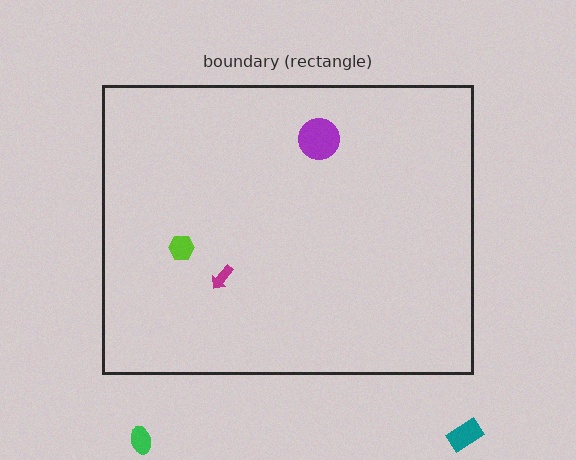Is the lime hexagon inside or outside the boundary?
Inside.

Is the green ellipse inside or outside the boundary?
Outside.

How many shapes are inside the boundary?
3 inside, 2 outside.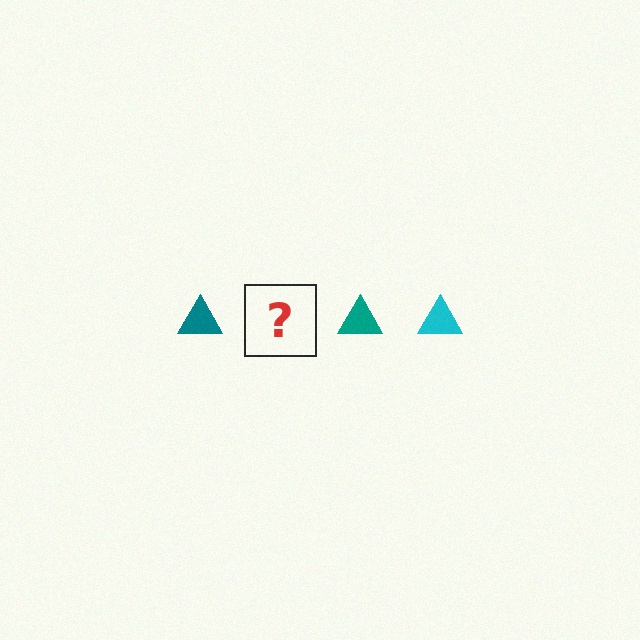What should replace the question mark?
The question mark should be replaced with a cyan triangle.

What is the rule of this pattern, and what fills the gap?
The rule is that the pattern cycles through teal, cyan triangles. The gap should be filled with a cyan triangle.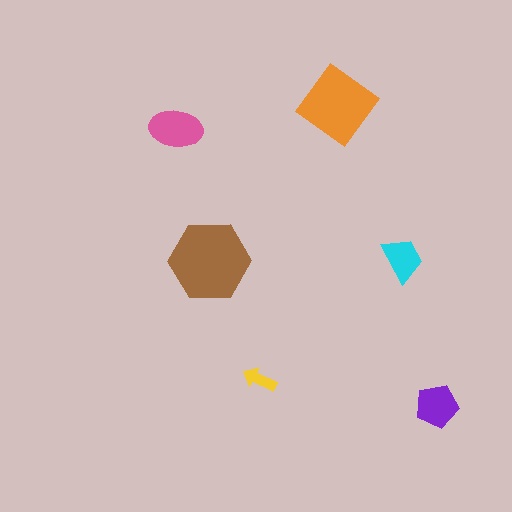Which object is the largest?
The brown hexagon.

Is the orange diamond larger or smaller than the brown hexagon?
Smaller.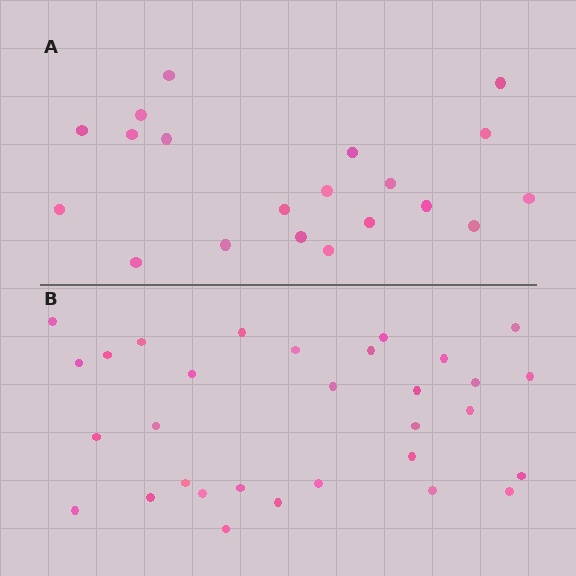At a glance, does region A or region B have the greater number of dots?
Region B (the bottom region) has more dots.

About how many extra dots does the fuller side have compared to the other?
Region B has roughly 12 or so more dots than region A.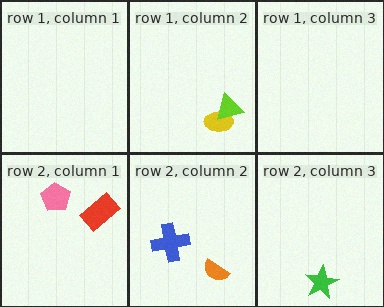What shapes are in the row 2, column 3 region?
The green star.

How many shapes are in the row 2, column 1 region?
2.